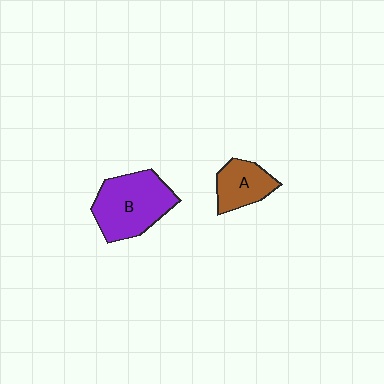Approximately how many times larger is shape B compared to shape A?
Approximately 1.8 times.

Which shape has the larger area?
Shape B (purple).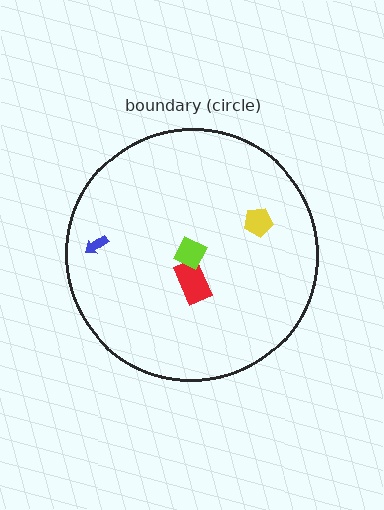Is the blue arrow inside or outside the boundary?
Inside.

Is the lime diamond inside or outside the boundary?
Inside.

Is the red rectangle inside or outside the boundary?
Inside.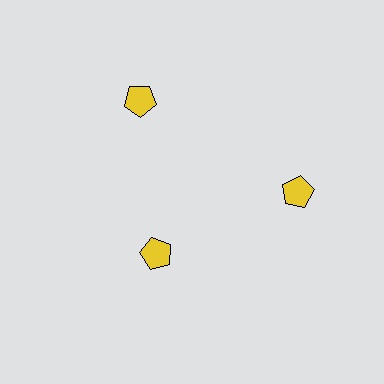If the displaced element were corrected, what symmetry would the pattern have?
It would have 3-fold rotational symmetry — the pattern would map onto itself every 120 degrees.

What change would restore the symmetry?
The symmetry would be restored by moving it outward, back onto the ring so that all 3 pentagons sit at equal angles and equal distance from the center.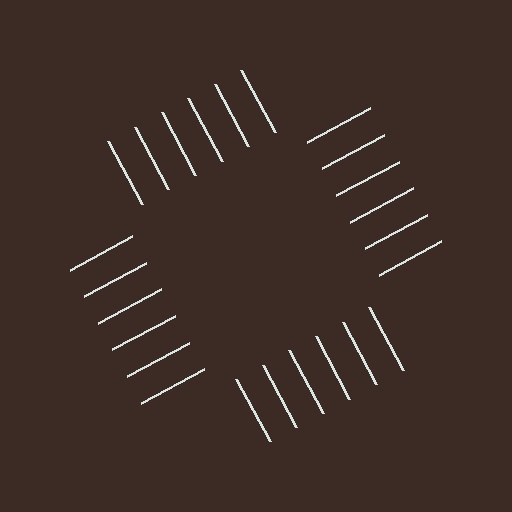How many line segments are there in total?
24 — 6 along each of the 4 edges.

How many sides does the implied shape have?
4 sides — the line-ends trace a square.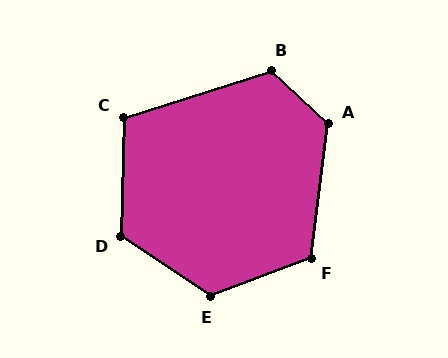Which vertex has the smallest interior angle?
C, at approximately 109 degrees.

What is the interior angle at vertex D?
Approximately 123 degrees (obtuse).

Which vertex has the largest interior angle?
E, at approximately 126 degrees.